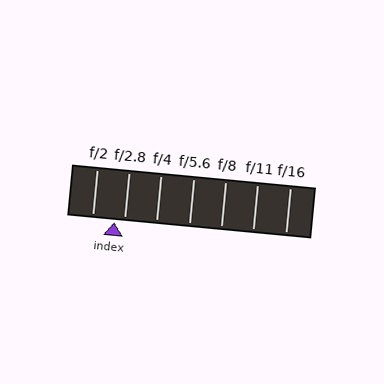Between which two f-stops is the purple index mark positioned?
The index mark is between f/2 and f/2.8.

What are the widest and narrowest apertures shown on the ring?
The widest aperture shown is f/2 and the narrowest is f/16.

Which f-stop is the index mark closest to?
The index mark is closest to f/2.8.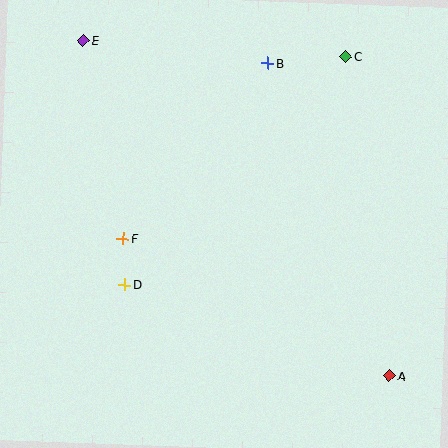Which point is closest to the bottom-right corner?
Point A is closest to the bottom-right corner.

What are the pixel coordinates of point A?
Point A is at (389, 376).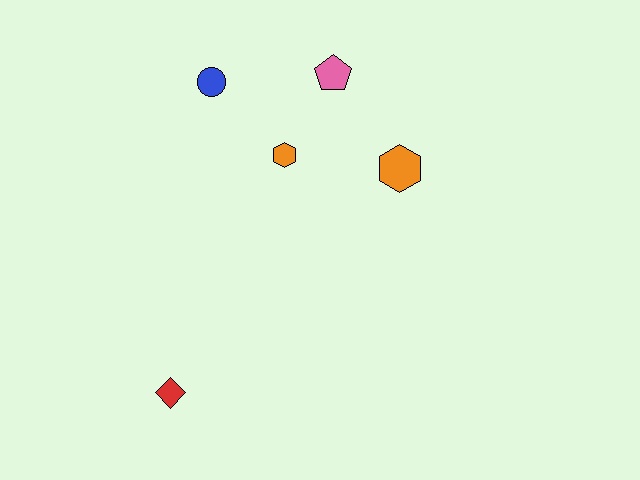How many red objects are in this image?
There is 1 red object.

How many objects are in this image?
There are 5 objects.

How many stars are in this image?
There are no stars.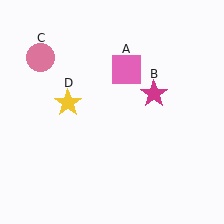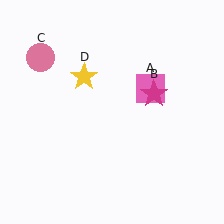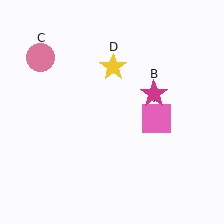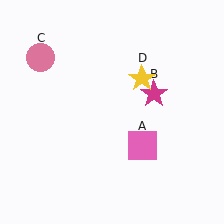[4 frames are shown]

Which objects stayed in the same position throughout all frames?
Magenta star (object B) and pink circle (object C) remained stationary.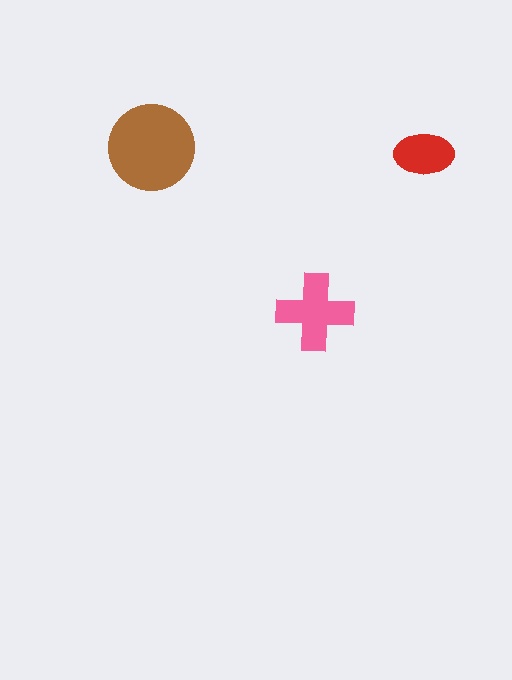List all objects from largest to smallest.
The brown circle, the pink cross, the red ellipse.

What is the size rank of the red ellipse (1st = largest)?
3rd.